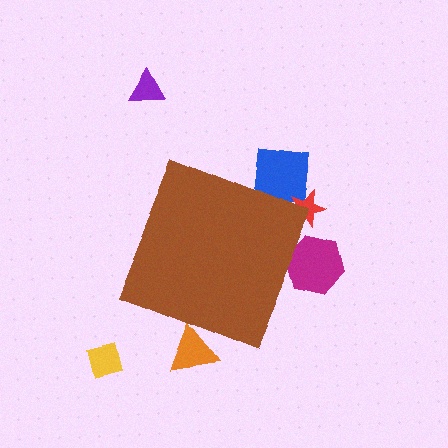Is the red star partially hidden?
Yes, the red star is partially hidden behind the brown diamond.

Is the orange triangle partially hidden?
Yes, the orange triangle is partially hidden behind the brown diamond.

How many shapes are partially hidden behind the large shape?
4 shapes are partially hidden.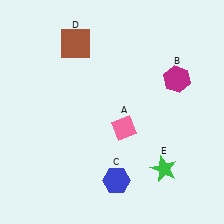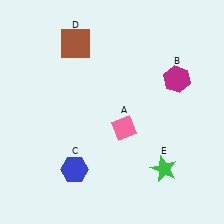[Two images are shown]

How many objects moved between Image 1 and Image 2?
1 object moved between the two images.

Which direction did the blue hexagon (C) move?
The blue hexagon (C) moved left.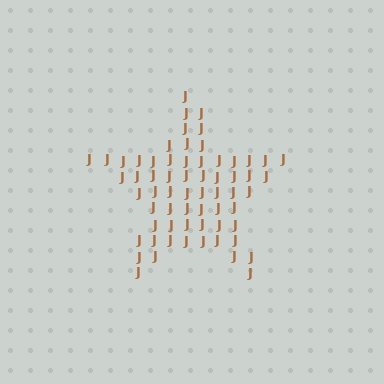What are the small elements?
The small elements are letter J's.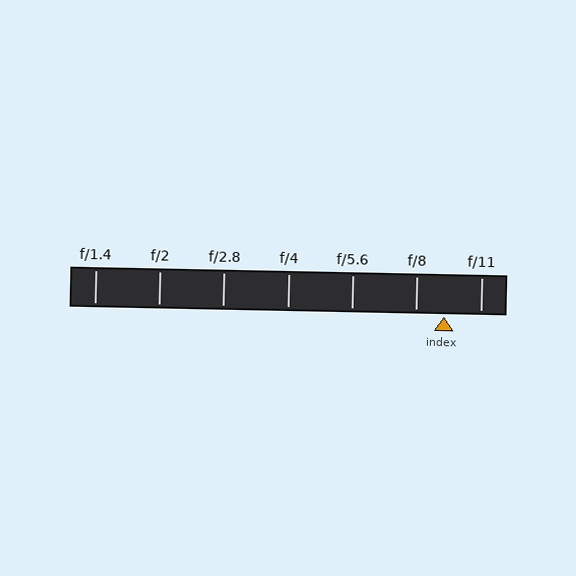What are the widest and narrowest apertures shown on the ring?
The widest aperture shown is f/1.4 and the narrowest is f/11.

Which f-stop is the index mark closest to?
The index mark is closest to f/8.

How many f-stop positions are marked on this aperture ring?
There are 7 f-stop positions marked.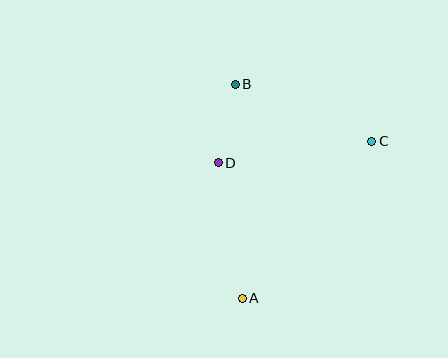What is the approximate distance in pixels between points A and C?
The distance between A and C is approximately 204 pixels.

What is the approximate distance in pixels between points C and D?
The distance between C and D is approximately 155 pixels.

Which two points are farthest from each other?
Points A and B are farthest from each other.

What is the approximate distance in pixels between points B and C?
The distance between B and C is approximately 148 pixels.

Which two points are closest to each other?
Points B and D are closest to each other.